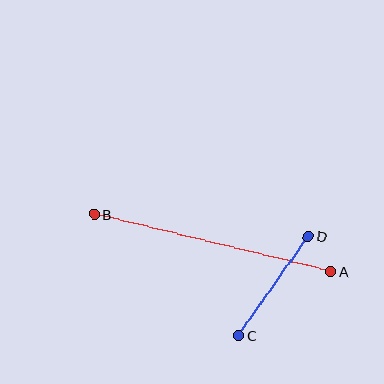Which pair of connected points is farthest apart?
Points A and B are farthest apart.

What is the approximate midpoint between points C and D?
The midpoint is at approximately (273, 286) pixels.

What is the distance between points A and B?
The distance is approximately 243 pixels.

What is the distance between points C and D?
The distance is approximately 121 pixels.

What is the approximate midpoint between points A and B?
The midpoint is at approximately (213, 243) pixels.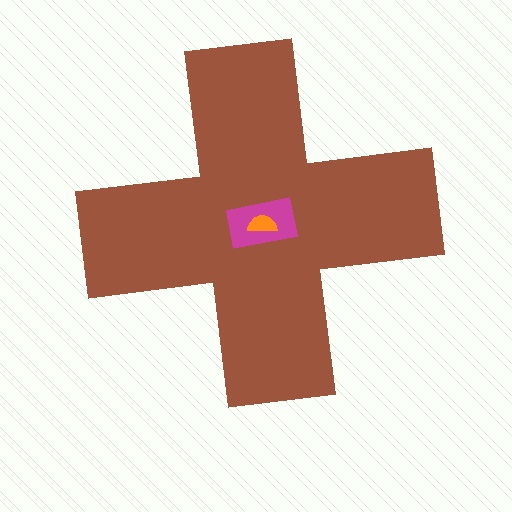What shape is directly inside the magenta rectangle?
The orange semicircle.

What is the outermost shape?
The brown cross.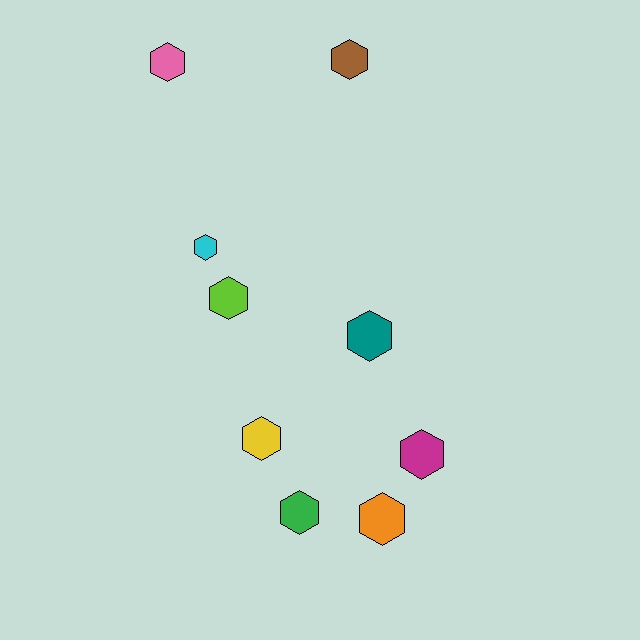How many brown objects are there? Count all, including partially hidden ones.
There is 1 brown object.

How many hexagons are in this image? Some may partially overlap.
There are 9 hexagons.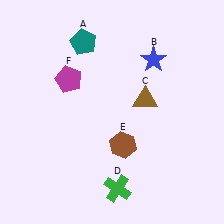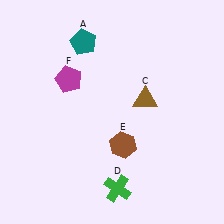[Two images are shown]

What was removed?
The blue star (B) was removed in Image 2.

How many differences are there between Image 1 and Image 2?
There is 1 difference between the two images.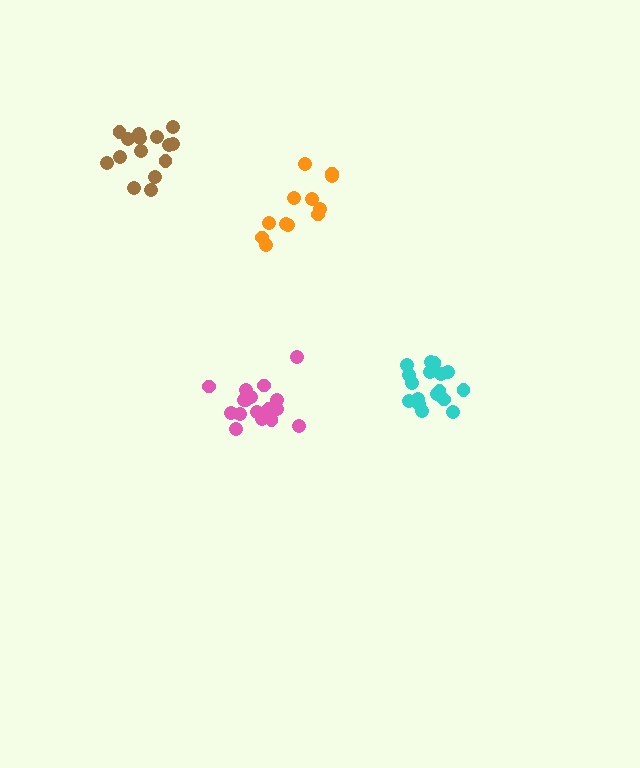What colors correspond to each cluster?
The clusters are colored: cyan, brown, pink, orange.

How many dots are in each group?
Group 1: 18 dots, Group 2: 15 dots, Group 3: 18 dots, Group 4: 12 dots (63 total).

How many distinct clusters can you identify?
There are 4 distinct clusters.